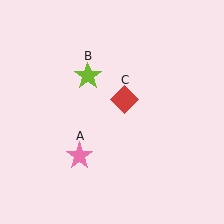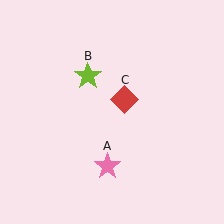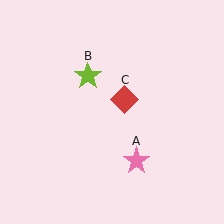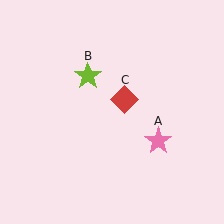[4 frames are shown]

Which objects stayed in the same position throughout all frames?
Lime star (object B) and red diamond (object C) remained stationary.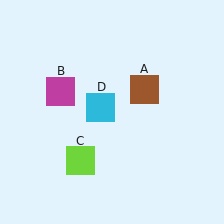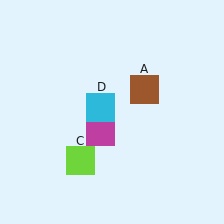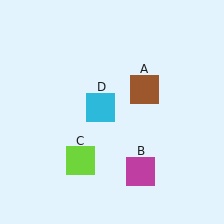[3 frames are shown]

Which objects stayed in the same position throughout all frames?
Brown square (object A) and lime square (object C) and cyan square (object D) remained stationary.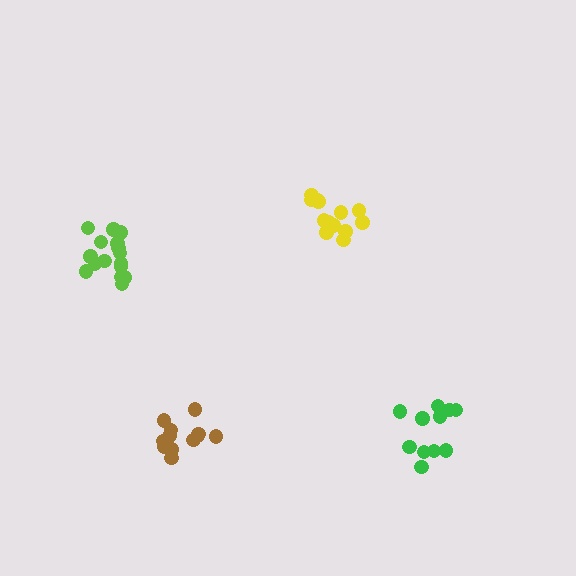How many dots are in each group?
Group 1: 17 dots, Group 2: 14 dots, Group 3: 12 dots, Group 4: 11 dots (54 total).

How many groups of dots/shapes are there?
There are 4 groups.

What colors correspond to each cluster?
The clusters are colored: lime, yellow, brown, green.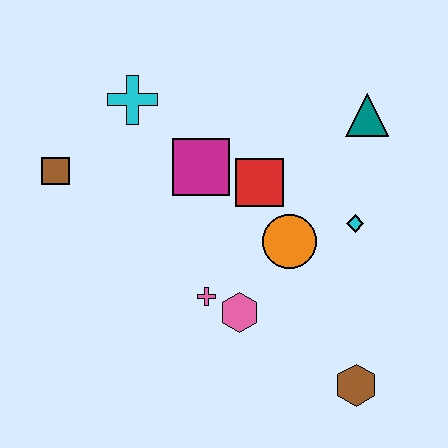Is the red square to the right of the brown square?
Yes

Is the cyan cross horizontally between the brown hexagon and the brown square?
Yes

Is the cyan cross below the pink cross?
No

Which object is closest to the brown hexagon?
The pink hexagon is closest to the brown hexagon.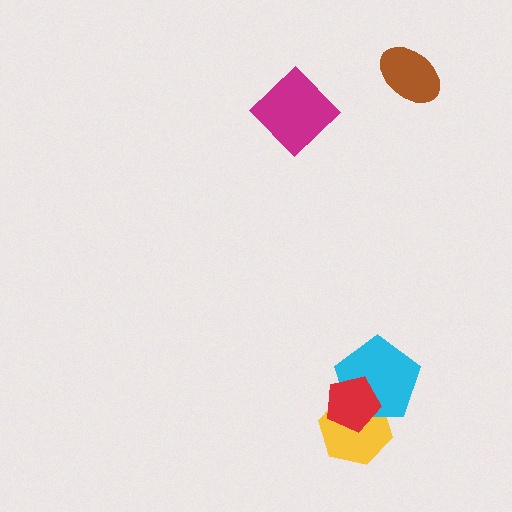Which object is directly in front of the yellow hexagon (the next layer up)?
The cyan pentagon is directly in front of the yellow hexagon.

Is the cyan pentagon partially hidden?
Yes, it is partially covered by another shape.